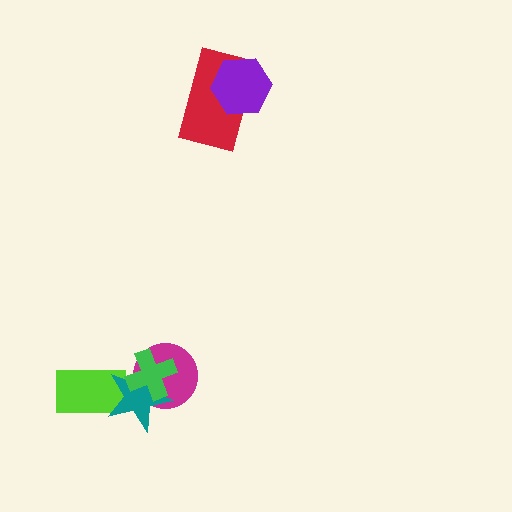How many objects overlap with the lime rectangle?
1 object overlaps with the lime rectangle.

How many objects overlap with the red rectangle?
1 object overlaps with the red rectangle.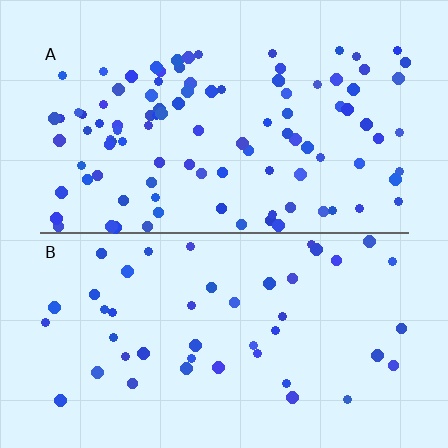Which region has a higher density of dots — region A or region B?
A (the top).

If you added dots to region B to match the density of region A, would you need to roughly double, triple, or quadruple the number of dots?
Approximately double.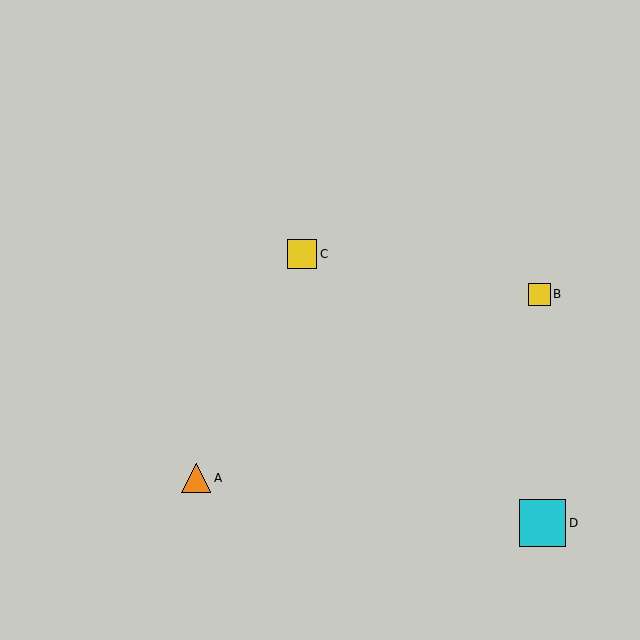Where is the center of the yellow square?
The center of the yellow square is at (302, 254).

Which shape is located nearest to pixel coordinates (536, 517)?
The cyan square (labeled D) at (542, 523) is nearest to that location.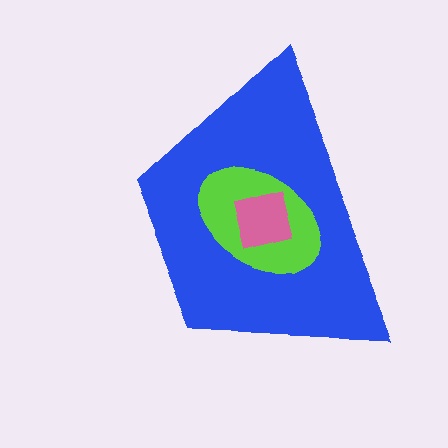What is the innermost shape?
The pink square.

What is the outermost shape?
The blue trapezoid.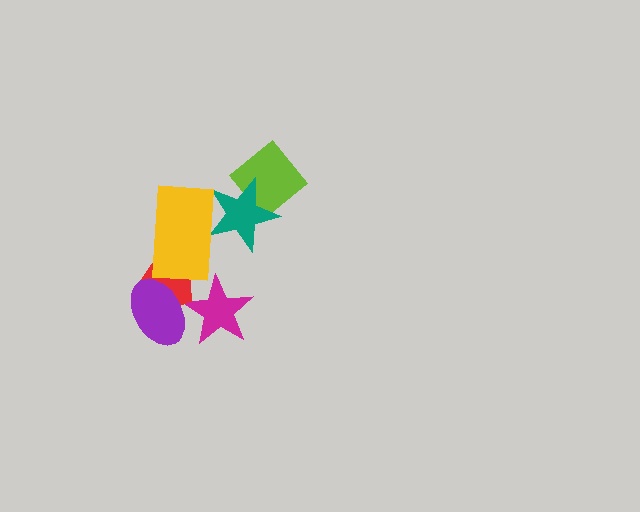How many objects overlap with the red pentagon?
3 objects overlap with the red pentagon.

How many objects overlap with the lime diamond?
1 object overlaps with the lime diamond.